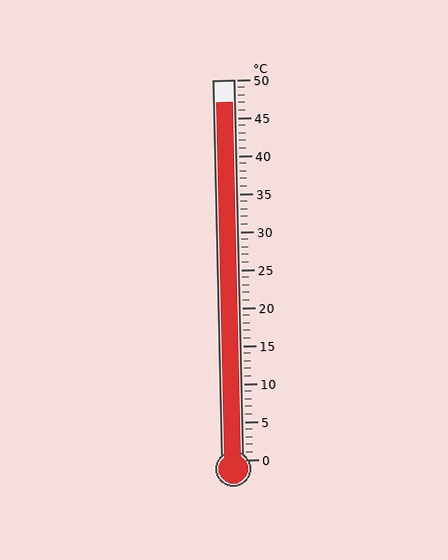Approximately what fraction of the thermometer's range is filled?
The thermometer is filled to approximately 95% of its range.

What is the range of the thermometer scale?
The thermometer scale ranges from 0°C to 50°C.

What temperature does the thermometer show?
The thermometer shows approximately 47°C.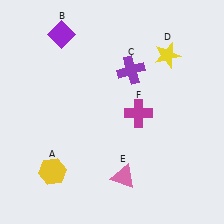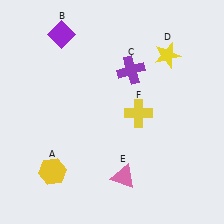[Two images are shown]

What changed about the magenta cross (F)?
In Image 1, F is magenta. In Image 2, it changed to yellow.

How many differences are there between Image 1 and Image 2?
There is 1 difference between the two images.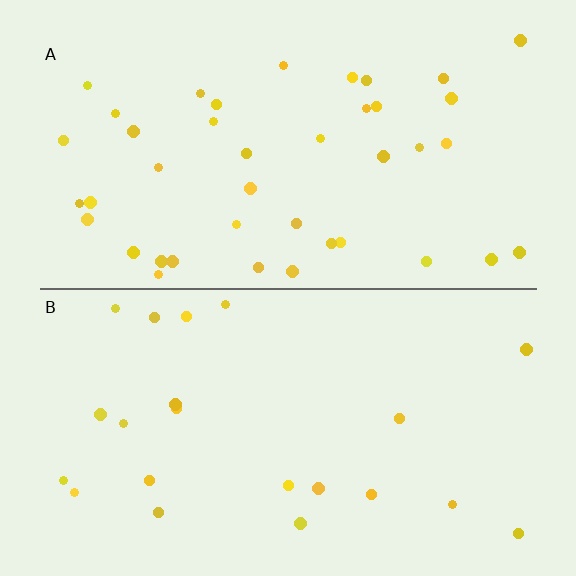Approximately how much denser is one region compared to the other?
Approximately 1.9× — region A over region B.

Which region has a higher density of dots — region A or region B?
A (the top).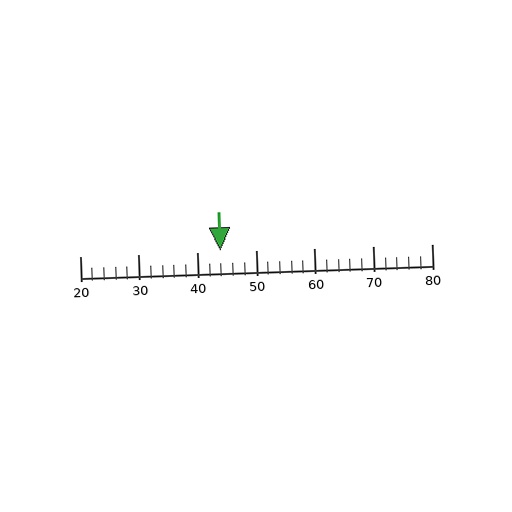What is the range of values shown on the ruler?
The ruler shows values from 20 to 80.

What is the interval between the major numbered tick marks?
The major tick marks are spaced 10 units apart.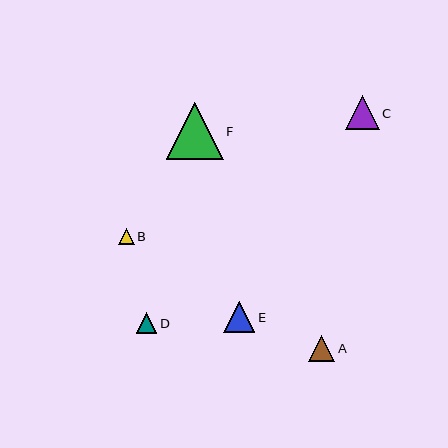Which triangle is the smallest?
Triangle B is the smallest with a size of approximately 16 pixels.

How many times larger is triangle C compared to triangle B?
Triangle C is approximately 2.1 times the size of triangle B.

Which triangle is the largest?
Triangle F is the largest with a size of approximately 57 pixels.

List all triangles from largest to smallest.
From largest to smallest: F, C, E, A, D, B.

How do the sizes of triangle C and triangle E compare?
Triangle C and triangle E are approximately the same size.